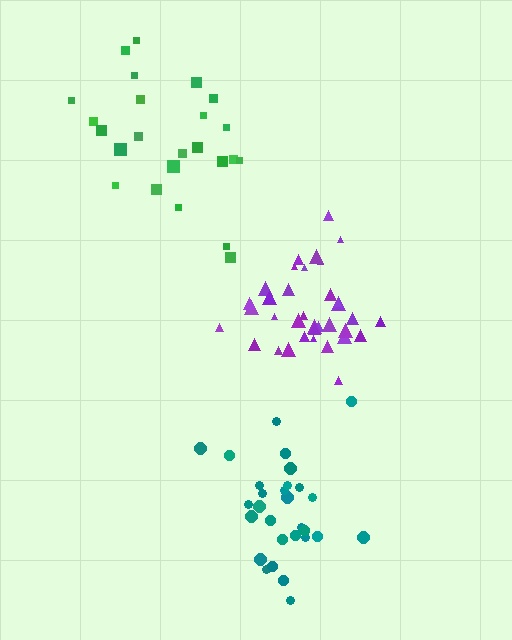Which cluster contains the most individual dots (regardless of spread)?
Purple (35).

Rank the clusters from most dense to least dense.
purple, teal, green.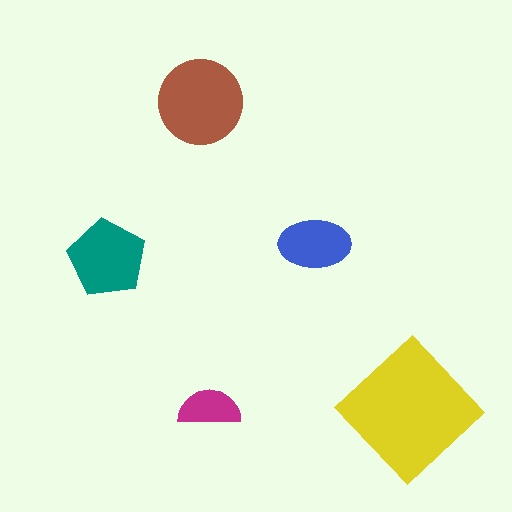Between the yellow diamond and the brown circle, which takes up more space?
The yellow diamond.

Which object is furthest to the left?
The teal pentagon is leftmost.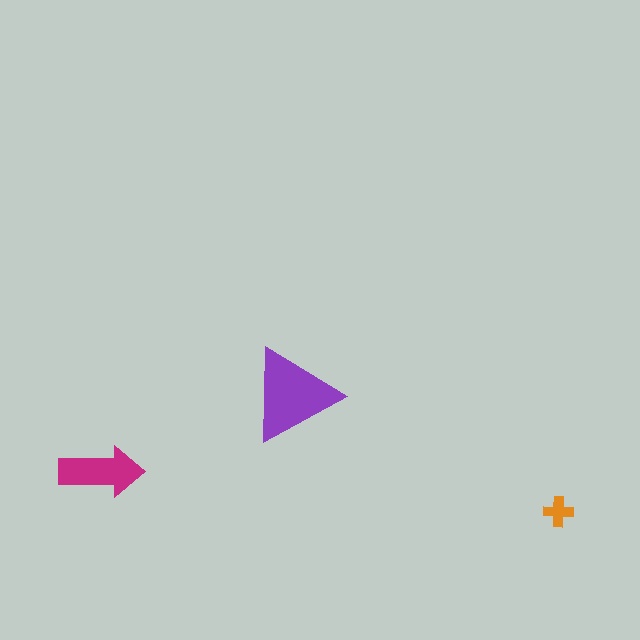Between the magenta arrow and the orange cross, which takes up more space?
The magenta arrow.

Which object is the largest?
The purple triangle.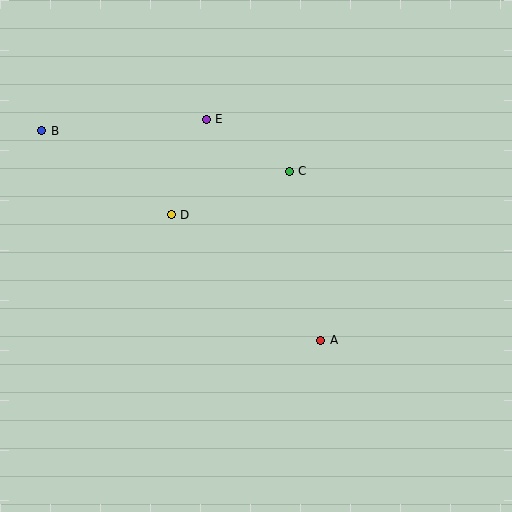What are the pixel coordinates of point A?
Point A is at (321, 340).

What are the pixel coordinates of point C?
Point C is at (289, 171).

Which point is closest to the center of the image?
Point C at (289, 171) is closest to the center.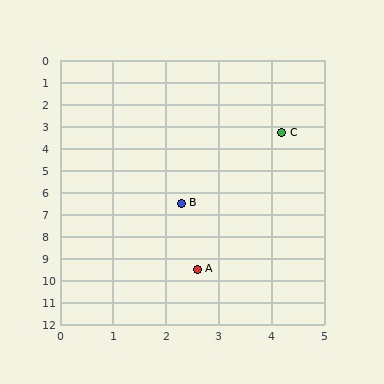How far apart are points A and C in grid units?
Points A and C are about 6.4 grid units apart.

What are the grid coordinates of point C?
Point C is at approximately (4.2, 3.3).